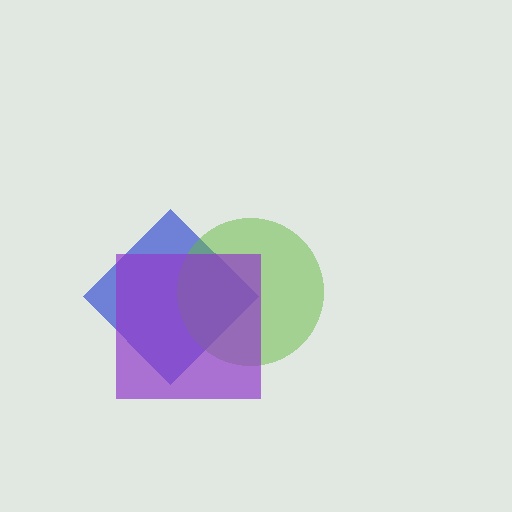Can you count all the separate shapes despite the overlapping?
Yes, there are 3 separate shapes.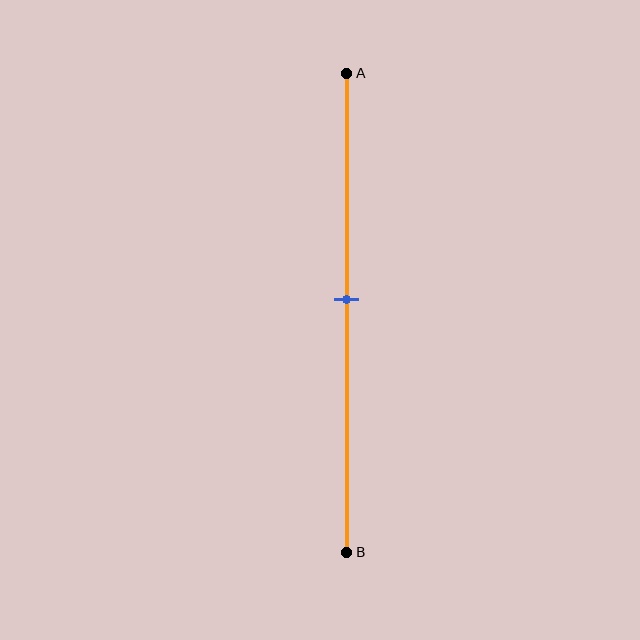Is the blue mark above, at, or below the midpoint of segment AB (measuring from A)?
The blue mark is approximately at the midpoint of segment AB.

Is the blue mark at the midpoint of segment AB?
Yes, the mark is approximately at the midpoint.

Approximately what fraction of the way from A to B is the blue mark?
The blue mark is approximately 45% of the way from A to B.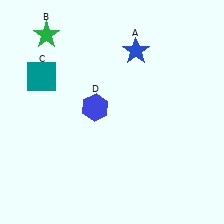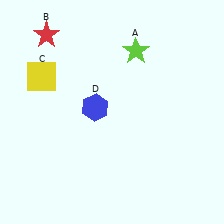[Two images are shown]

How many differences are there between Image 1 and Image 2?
There are 3 differences between the two images.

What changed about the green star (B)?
In Image 1, B is green. In Image 2, it changed to red.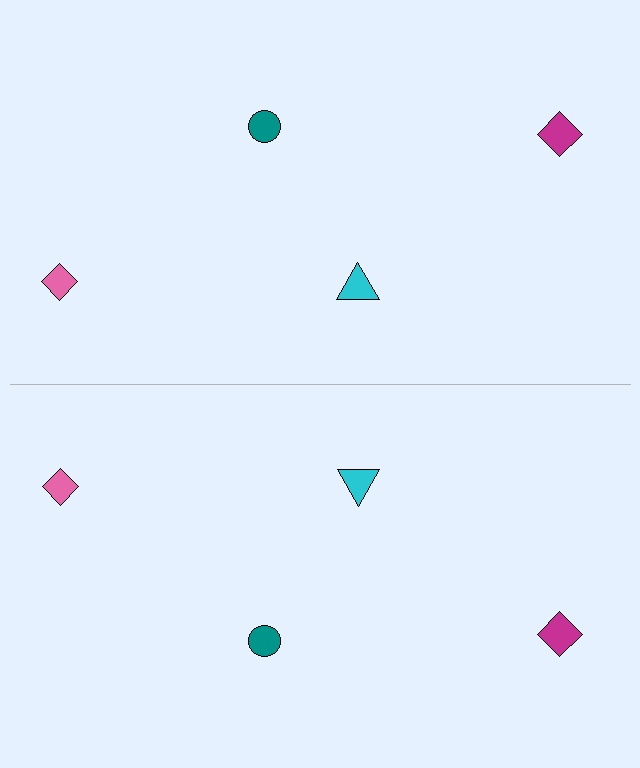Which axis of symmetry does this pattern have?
The pattern has a horizontal axis of symmetry running through the center of the image.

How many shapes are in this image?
There are 8 shapes in this image.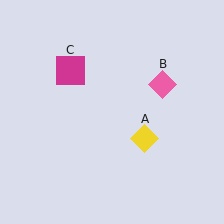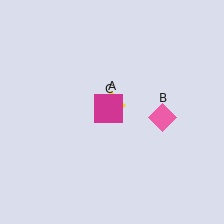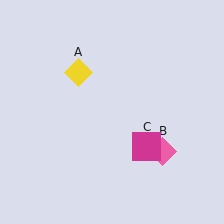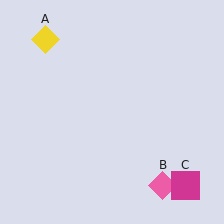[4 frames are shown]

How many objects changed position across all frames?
3 objects changed position: yellow diamond (object A), pink diamond (object B), magenta square (object C).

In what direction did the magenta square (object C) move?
The magenta square (object C) moved down and to the right.